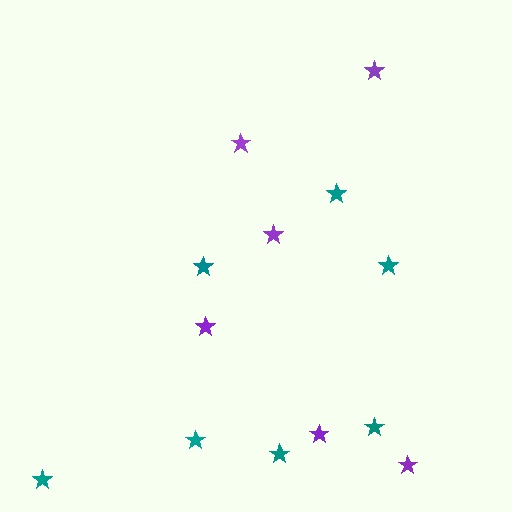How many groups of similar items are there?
There are 2 groups: one group of teal stars (7) and one group of purple stars (6).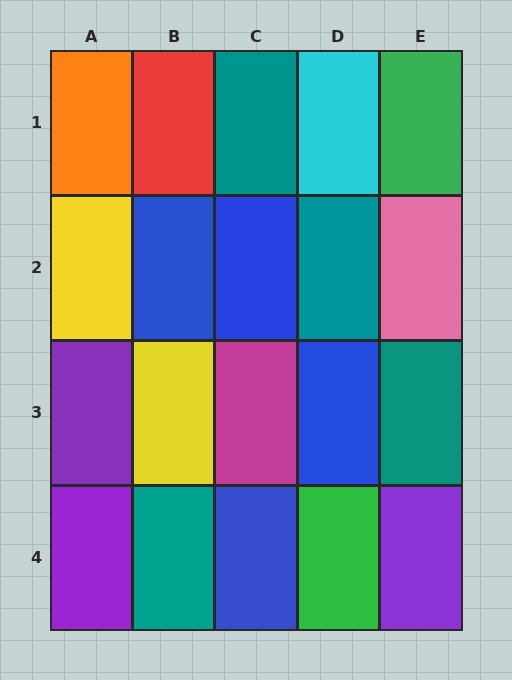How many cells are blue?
4 cells are blue.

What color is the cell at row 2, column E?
Pink.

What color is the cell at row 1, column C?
Teal.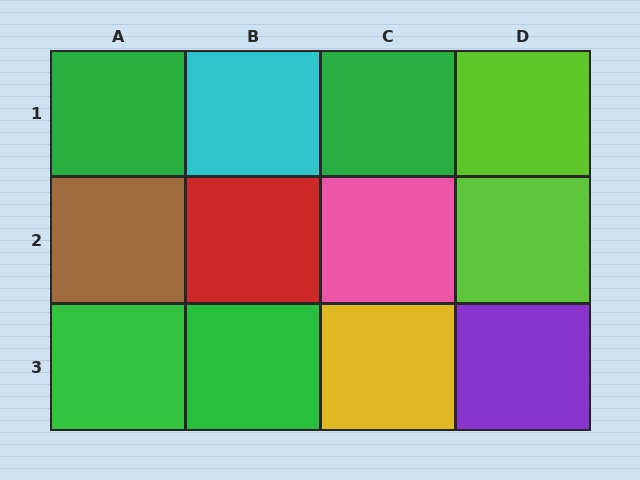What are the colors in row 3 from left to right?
Green, green, yellow, purple.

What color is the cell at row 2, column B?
Red.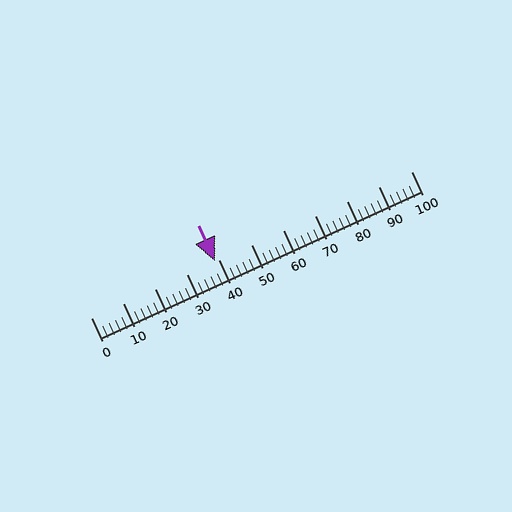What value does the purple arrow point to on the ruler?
The purple arrow points to approximately 39.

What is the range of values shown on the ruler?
The ruler shows values from 0 to 100.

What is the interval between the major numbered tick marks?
The major tick marks are spaced 10 units apart.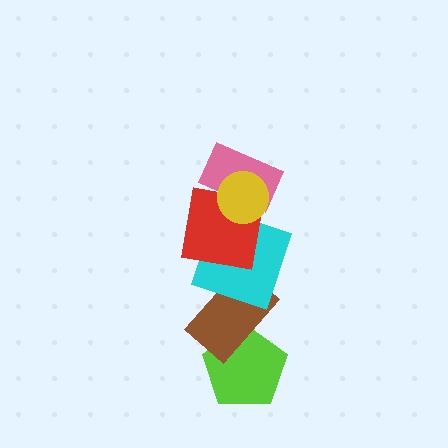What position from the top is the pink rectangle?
The pink rectangle is 2nd from the top.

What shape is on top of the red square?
The pink rectangle is on top of the red square.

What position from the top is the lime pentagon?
The lime pentagon is 6th from the top.